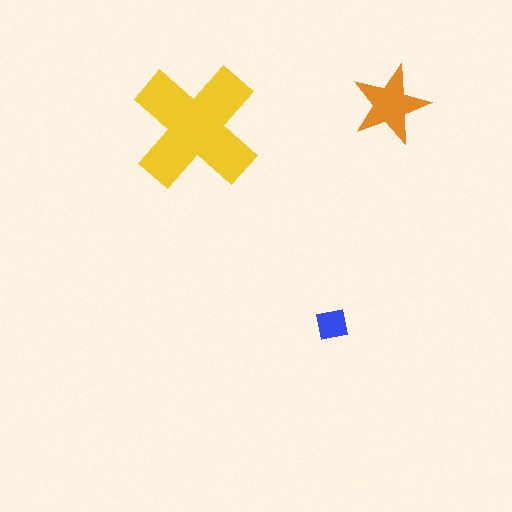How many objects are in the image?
There are 3 objects in the image.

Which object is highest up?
The orange star is topmost.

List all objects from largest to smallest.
The yellow cross, the orange star, the blue square.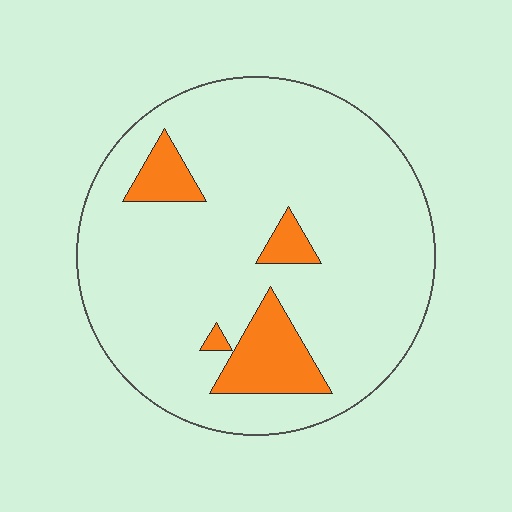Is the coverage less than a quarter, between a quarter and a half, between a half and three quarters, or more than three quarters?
Less than a quarter.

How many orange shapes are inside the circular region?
4.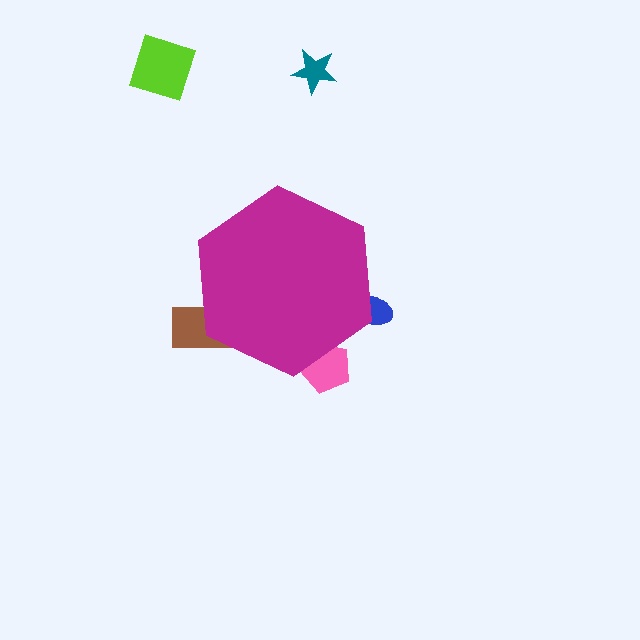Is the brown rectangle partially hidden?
Yes, the brown rectangle is partially hidden behind the magenta hexagon.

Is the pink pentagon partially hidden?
Yes, the pink pentagon is partially hidden behind the magenta hexagon.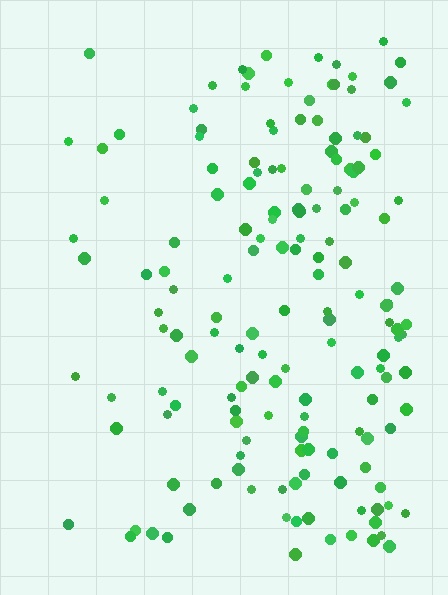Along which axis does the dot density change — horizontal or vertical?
Horizontal.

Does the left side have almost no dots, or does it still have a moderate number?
Still a moderate number, just noticeably fewer than the right.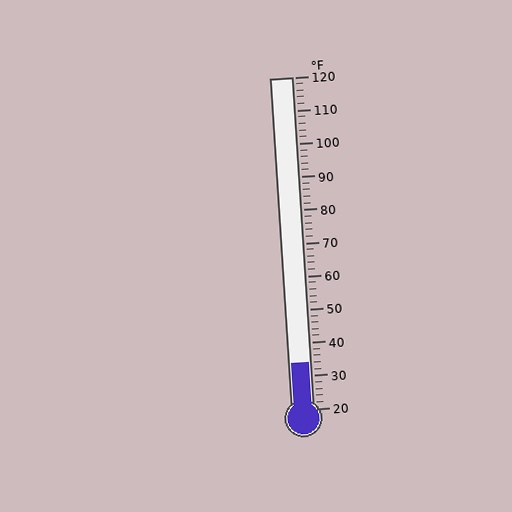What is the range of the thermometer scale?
The thermometer scale ranges from 20°F to 120°F.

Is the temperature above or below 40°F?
The temperature is below 40°F.